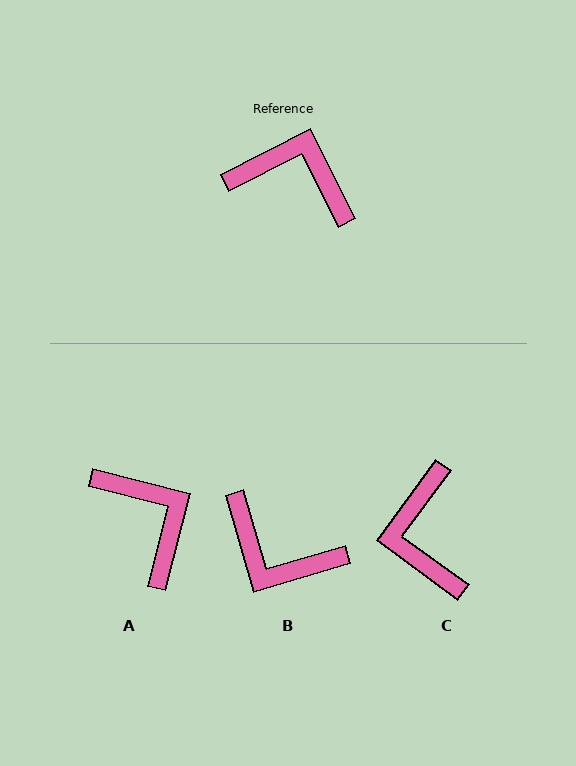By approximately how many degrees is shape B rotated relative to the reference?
Approximately 169 degrees counter-clockwise.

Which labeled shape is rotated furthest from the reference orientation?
B, about 169 degrees away.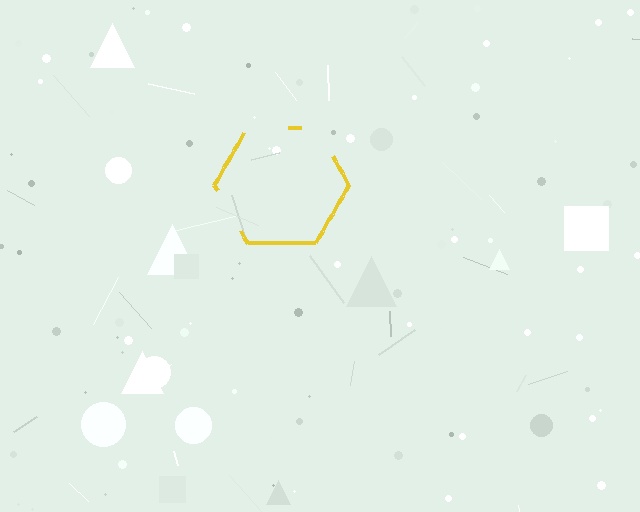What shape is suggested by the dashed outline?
The dashed outline suggests a hexagon.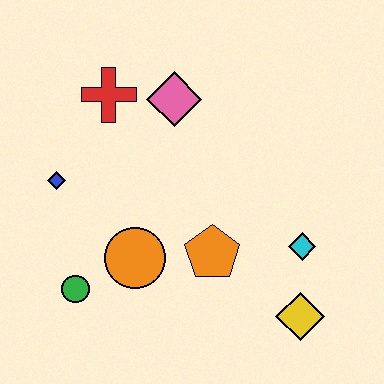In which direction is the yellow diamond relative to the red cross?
The yellow diamond is below the red cross.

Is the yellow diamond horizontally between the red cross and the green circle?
No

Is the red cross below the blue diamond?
No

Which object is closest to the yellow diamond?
The cyan diamond is closest to the yellow diamond.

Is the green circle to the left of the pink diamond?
Yes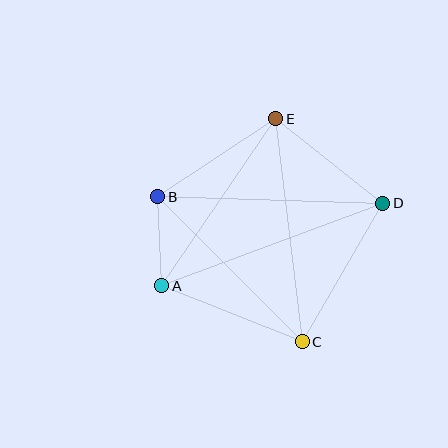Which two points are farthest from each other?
Points A and D are farthest from each other.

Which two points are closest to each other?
Points A and B are closest to each other.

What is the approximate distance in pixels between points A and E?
The distance between A and E is approximately 202 pixels.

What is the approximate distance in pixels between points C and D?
The distance between C and D is approximately 160 pixels.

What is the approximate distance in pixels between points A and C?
The distance between A and C is approximately 151 pixels.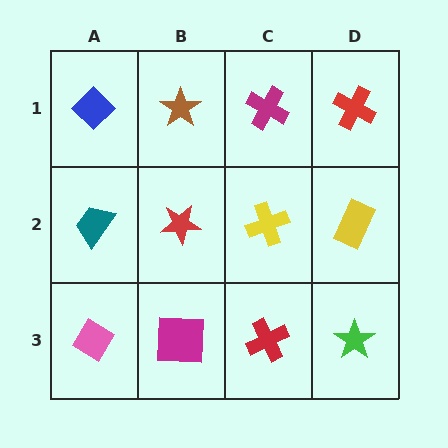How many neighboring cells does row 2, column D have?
3.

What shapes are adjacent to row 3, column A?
A teal trapezoid (row 2, column A), a magenta square (row 3, column B).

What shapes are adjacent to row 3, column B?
A red star (row 2, column B), a pink diamond (row 3, column A), a red cross (row 3, column C).